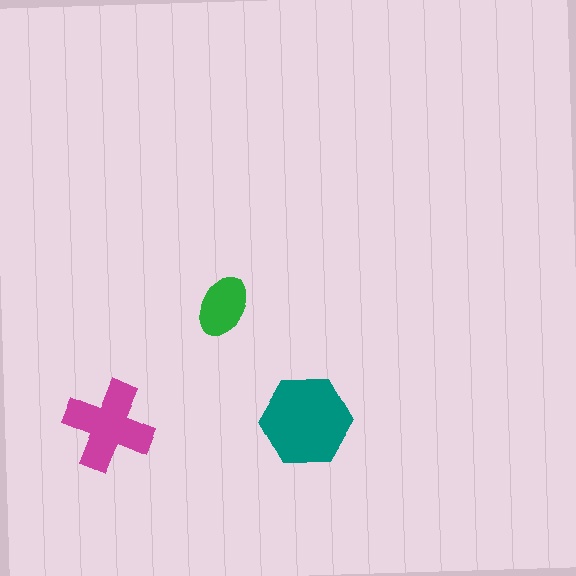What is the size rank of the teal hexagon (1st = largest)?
1st.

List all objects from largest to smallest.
The teal hexagon, the magenta cross, the green ellipse.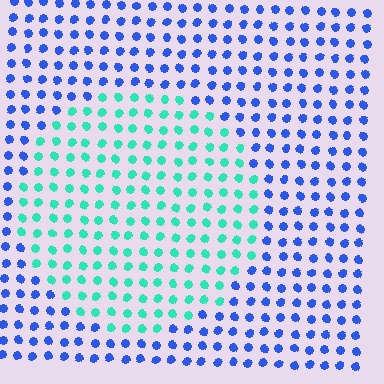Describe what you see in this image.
The image is filled with small blue elements in a uniform arrangement. A circle-shaped region is visible where the elements are tinted to a slightly different hue, forming a subtle color boundary.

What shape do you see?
I see a circle.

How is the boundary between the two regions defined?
The boundary is defined purely by a slight shift in hue (about 63 degrees). Spacing, size, and orientation are identical on both sides.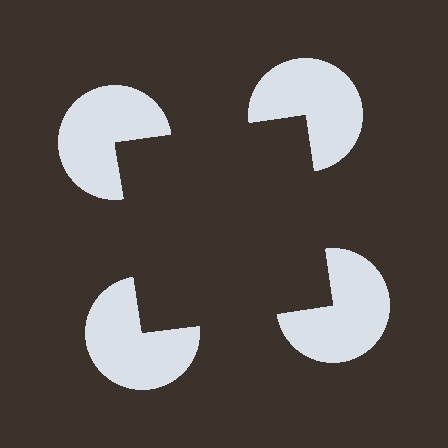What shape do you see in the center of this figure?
An illusory square — its edges are inferred from the aligned wedge cuts in the pac-man discs, not physically drawn.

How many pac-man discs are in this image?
There are 4 — one at each vertex of the illusory square.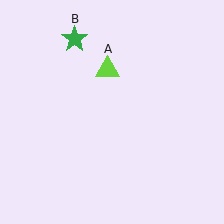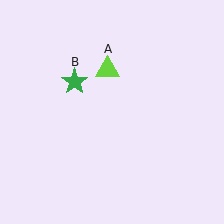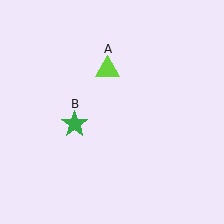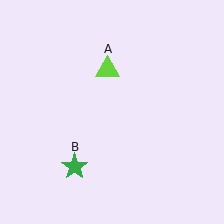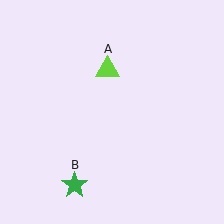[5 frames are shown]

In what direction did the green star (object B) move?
The green star (object B) moved down.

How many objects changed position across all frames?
1 object changed position: green star (object B).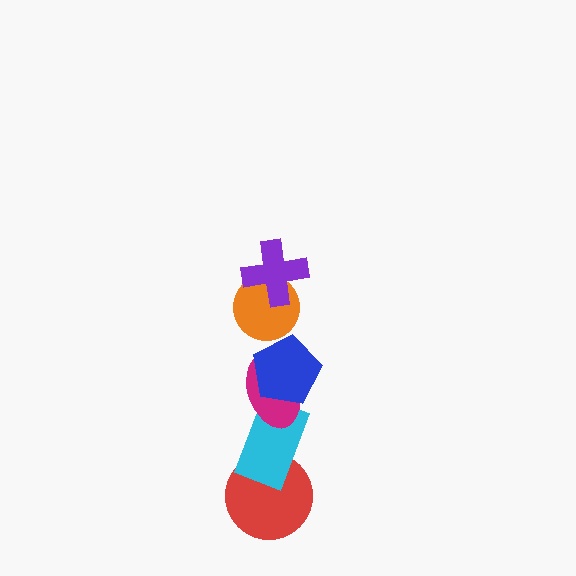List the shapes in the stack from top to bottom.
From top to bottom: the purple cross, the orange circle, the blue pentagon, the magenta ellipse, the cyan rectangle, the red circle.